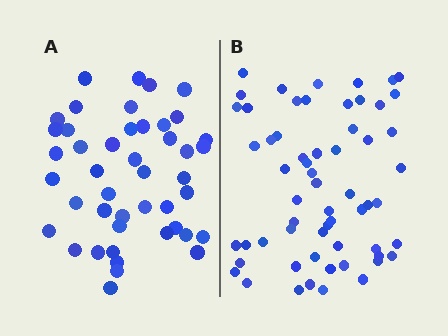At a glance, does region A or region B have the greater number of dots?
Region B (the right region) has more dots.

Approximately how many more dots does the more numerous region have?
Region B has approximately 15 more dots than region A.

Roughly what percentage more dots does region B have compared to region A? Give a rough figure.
About 35% more.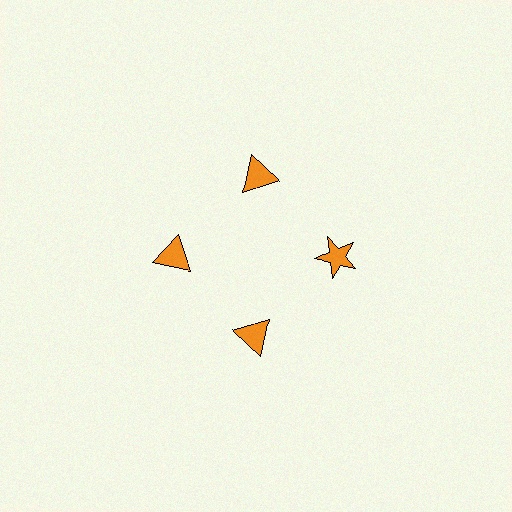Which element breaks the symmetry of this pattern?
The orange star at roughly the 3 o'clock position breaks the symmetry. All other shapes are orange triangles.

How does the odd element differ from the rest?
It has a different shape: star instead of triangle.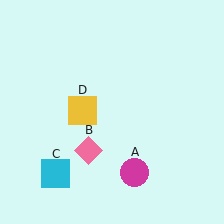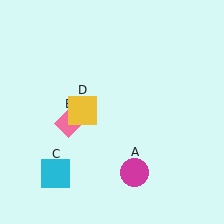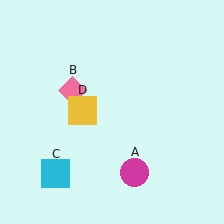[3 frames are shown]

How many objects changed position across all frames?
1 object changed position: pink diamond (object B).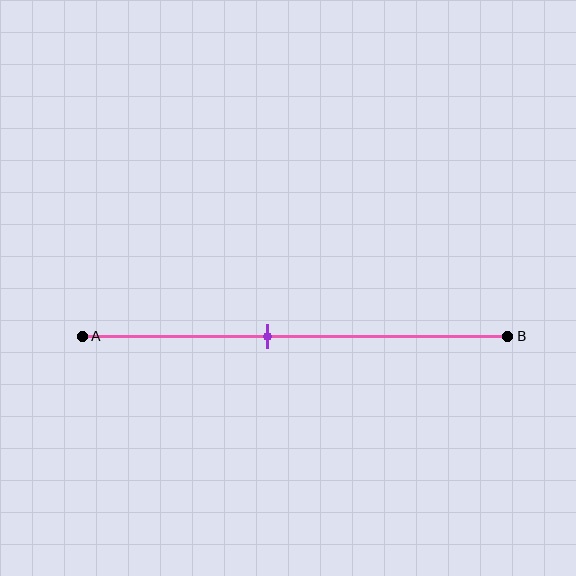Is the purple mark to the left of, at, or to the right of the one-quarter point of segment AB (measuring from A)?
The purple mark is to the right of the one-quarter point of segment AB.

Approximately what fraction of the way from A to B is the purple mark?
The purple mark is approximately 45% of the way from A to B.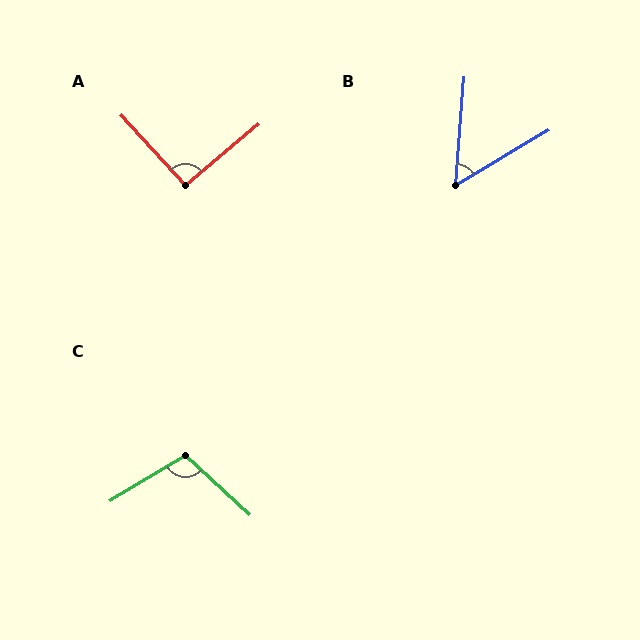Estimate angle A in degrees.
Approximately 92 degrees.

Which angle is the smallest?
B, at approximately 55 degrees.